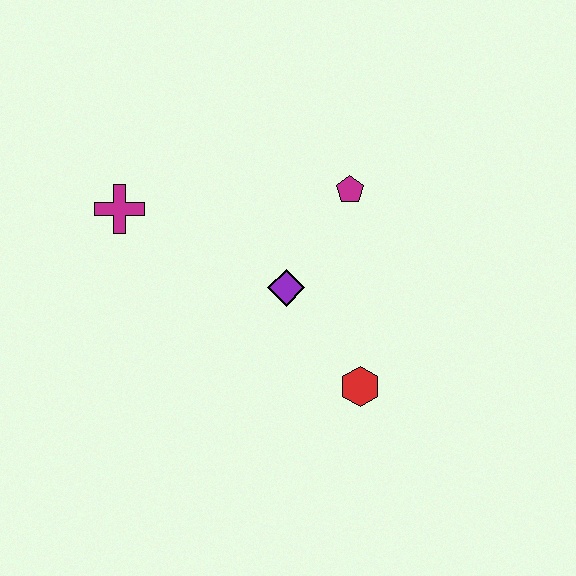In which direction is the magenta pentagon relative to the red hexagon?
The magenta pentagon is above the red hexagon.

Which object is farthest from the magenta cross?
The red hexagon is farthest from the magenta cross.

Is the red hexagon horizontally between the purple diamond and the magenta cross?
No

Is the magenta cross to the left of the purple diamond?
Yes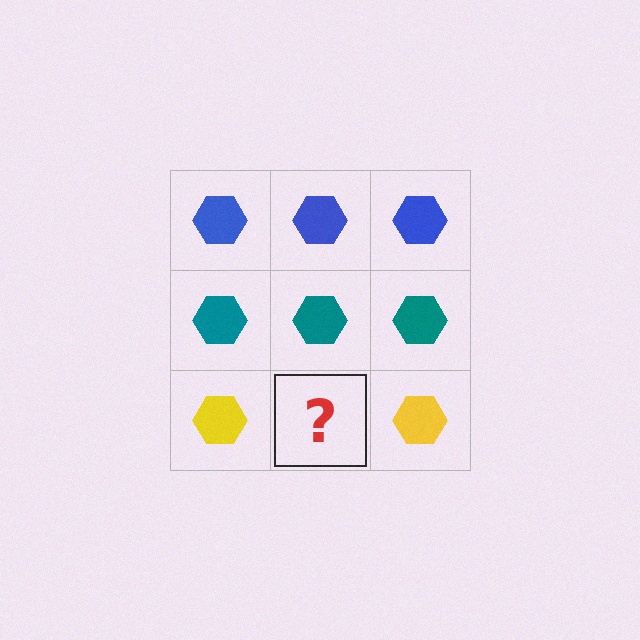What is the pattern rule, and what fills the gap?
The rule is that each row has a consistent color. The gap should be filled with a yellow hexagon.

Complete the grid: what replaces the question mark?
The question mark should be replaced with a yellow hexagon.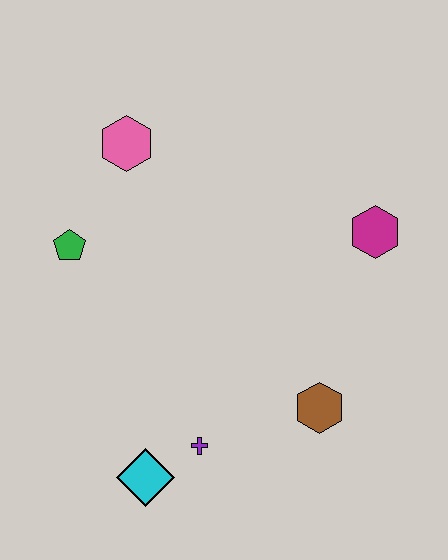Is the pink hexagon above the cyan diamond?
Yes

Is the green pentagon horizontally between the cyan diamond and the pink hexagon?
No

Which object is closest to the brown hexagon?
The purple cross is closest to the brown hexagon.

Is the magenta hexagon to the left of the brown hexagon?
No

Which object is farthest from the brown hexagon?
The pink hexagon is farthest from the brown hexagon.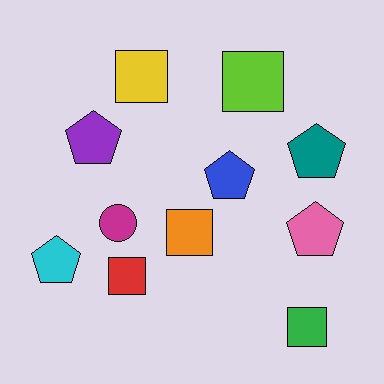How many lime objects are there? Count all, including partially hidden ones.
There is 1 lime object.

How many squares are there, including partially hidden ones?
There are 5 squares.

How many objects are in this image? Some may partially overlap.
There are 11 objects.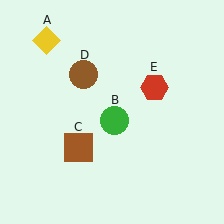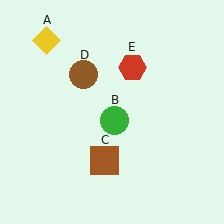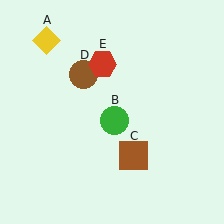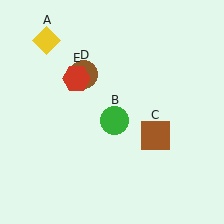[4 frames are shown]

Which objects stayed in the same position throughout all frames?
Yellow diamond (object A) and green circle (object B) and brown circle (object D) remained stationary.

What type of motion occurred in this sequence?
The brown square (object C), red hexagon (object E) rotated counterclockwise around the center of the scene.